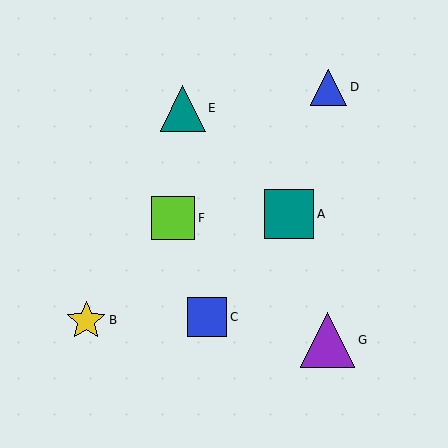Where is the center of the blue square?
The center of the blue square is at (207, 317).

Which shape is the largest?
The purple triangle (labeled G) is the largest.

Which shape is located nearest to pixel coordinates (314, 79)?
The blue triangle (labeled D) at (329, 87) is nearest to that location.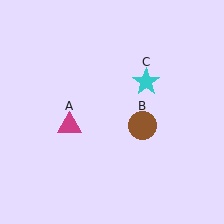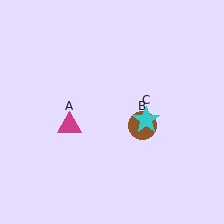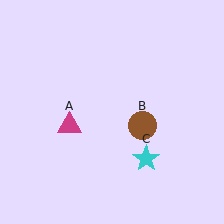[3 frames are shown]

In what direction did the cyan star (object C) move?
The cyan star (object C) moved down.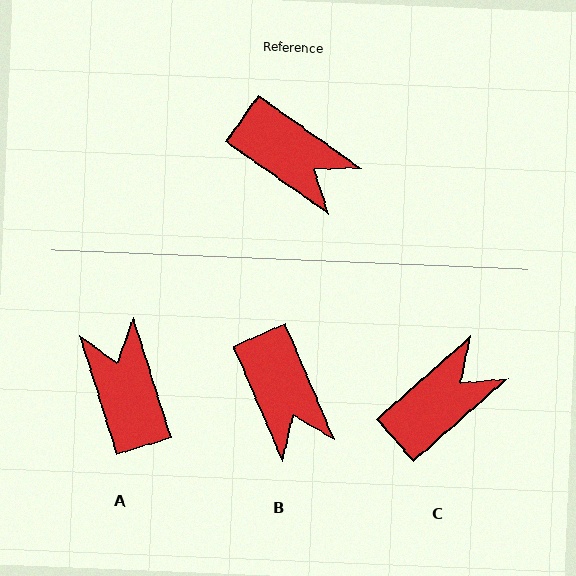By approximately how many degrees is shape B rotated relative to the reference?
Approximately 32 degrees clockwise.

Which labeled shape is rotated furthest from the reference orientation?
A, about 143 degrees away.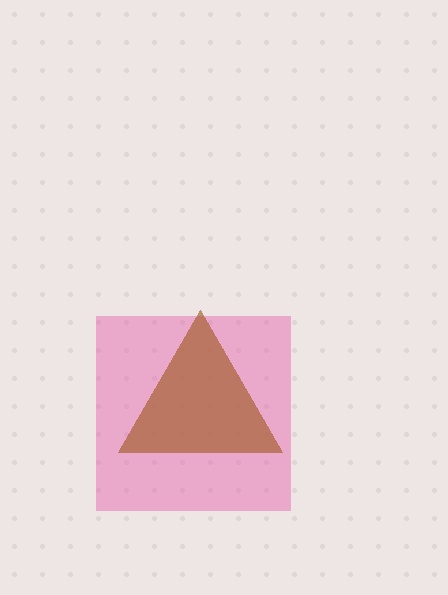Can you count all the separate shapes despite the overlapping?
Yes, there are 2 separate shapes.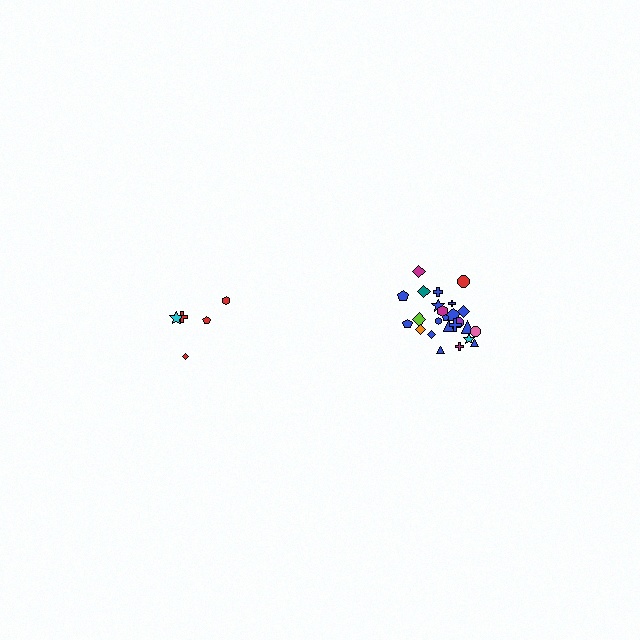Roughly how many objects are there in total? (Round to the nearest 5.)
Roughly 30 objects in total.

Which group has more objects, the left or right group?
The right group.